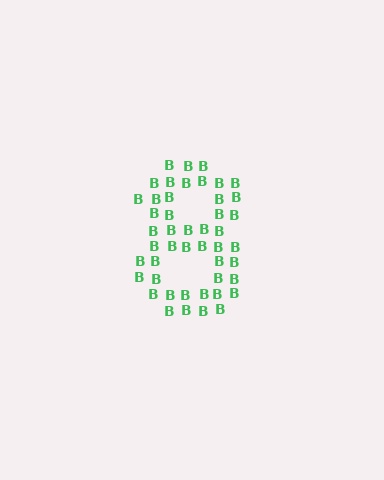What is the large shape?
The large shape is the digit 8.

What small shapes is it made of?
It is made of small letter B's.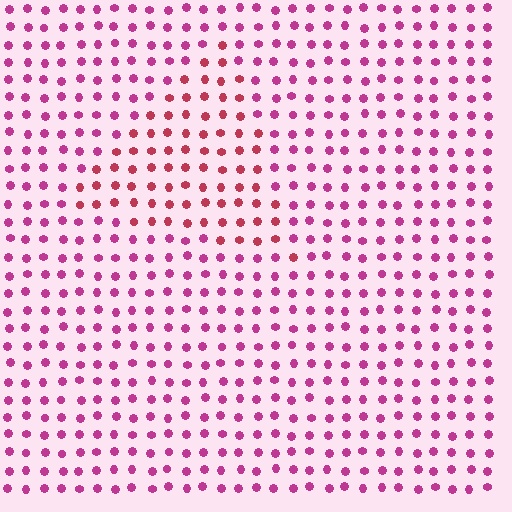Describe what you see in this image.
The image is filled with small magenta elements in a uniform arrangement. A triangle-shaped region is visible where the elements are tinted to a slightly different hue, forming a subtle color boundary.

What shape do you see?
I see a triangle.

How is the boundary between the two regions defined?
The boundary is defined purely by a slight shift in hue (about 28 degrees). Spacing, size, and orientation are identical on both sides.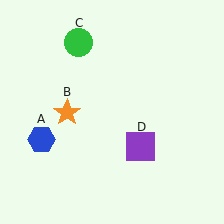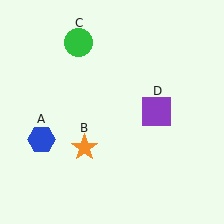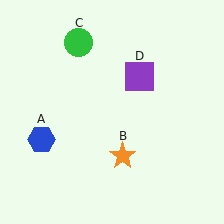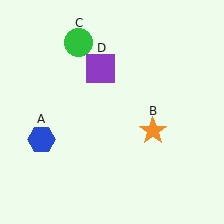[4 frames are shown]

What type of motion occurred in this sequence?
The orange star (object B), purple square (object D) rotated counterclockwise around the center of the scene.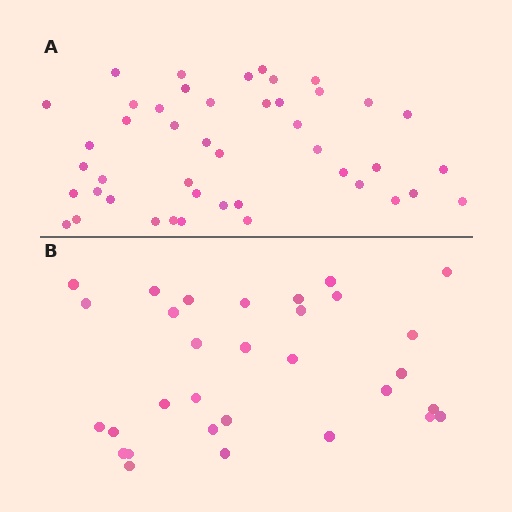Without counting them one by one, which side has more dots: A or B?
Region A (the top region) has more dots.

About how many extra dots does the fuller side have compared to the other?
Region A has approximately 15 more dots than region B.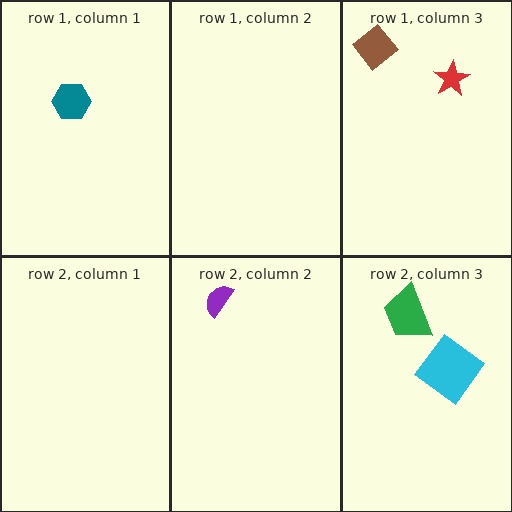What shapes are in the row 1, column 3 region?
The red star, the brown diamond.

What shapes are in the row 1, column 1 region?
The teal hexagon.